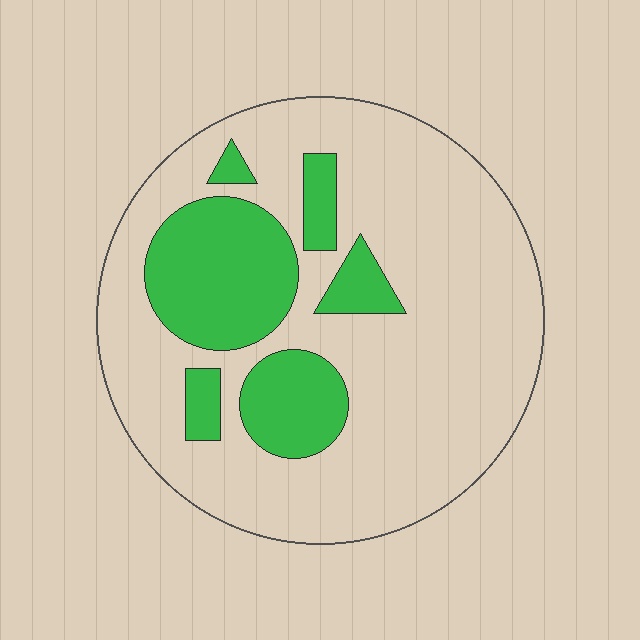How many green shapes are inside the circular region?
6.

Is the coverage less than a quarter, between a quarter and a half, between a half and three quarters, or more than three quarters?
Less than a quarter.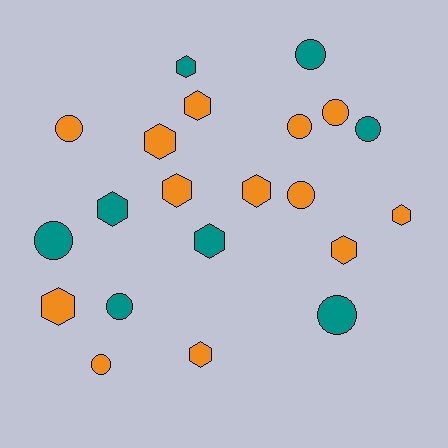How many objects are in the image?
There are 21 objects.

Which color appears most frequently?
Orange, with 13 objects.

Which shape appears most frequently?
Hexagon, with 11 objects.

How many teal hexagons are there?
There are 3 teal hexagons.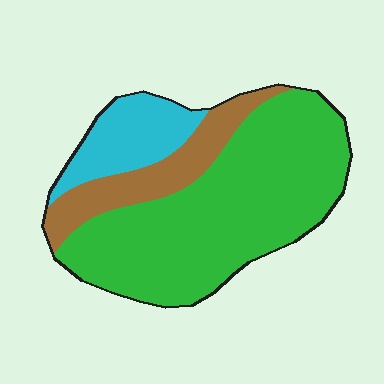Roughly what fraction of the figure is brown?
Brown covers about 20% of the figure.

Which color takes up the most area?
Green, at roughly 65%.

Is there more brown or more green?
Green.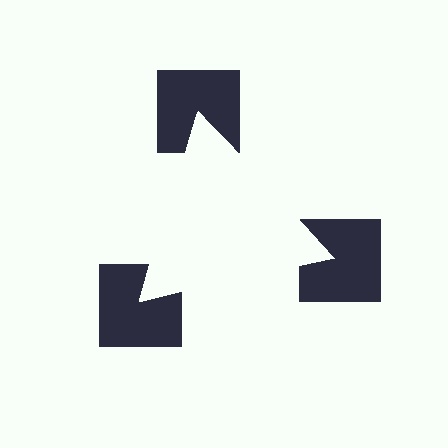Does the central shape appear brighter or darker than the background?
It typically appears slightly brighter than the background, even though no actual brightness change is drawn.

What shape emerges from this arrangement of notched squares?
An illusory triangle — its edges are inferred from the aligned wedge cuts in the notched squares, not physically drawn.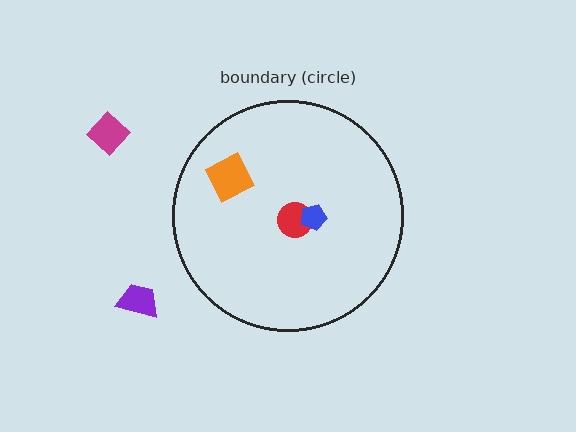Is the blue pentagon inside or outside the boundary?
Inside.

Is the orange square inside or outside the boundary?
Inside.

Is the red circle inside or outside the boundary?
Inside.